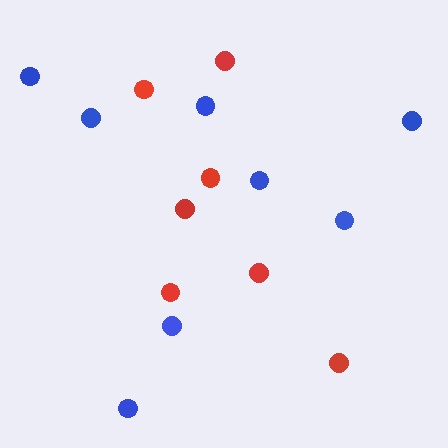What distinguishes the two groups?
There are 2 groups: one group of red circles (7) and one group of blue circles (8).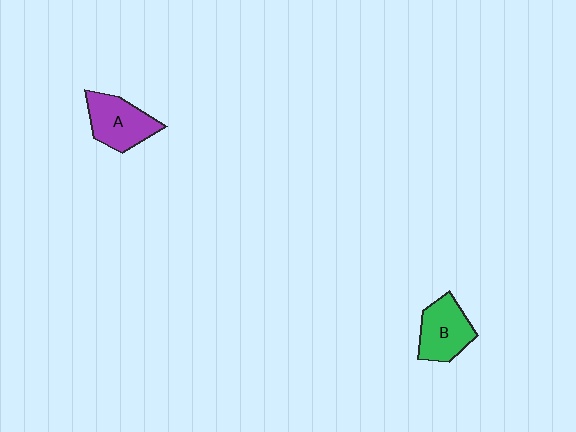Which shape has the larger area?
Shape A (purple).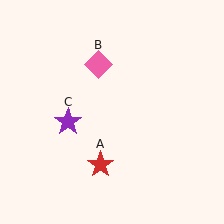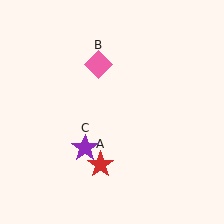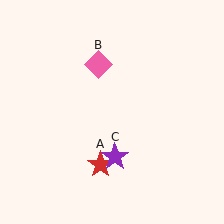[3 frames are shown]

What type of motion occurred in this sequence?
The purple star (object C) rotated counterclockwise around the center of the scene.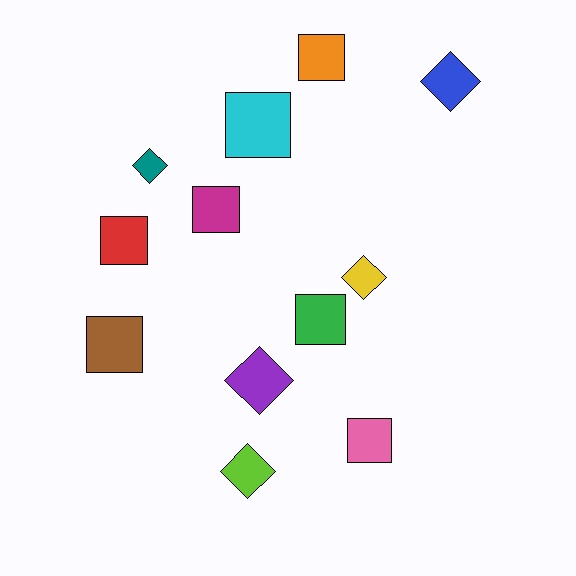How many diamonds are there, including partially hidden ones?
There are 5 diamonds.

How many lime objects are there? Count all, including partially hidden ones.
There is 1 lime object.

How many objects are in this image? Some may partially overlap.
There are 12 objects.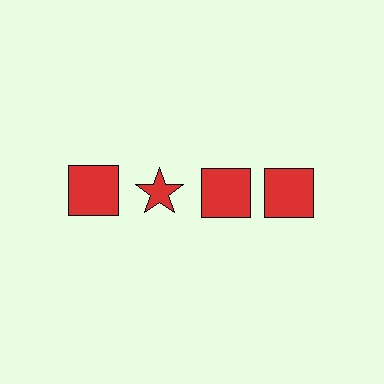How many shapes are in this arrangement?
There are 4 shapes arranged in a grid pattern.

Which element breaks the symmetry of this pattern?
The red star in the top row, second from left column breaks the symmetry. All other shapes are red squares.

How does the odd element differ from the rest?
It has a different shape: star instead of square.